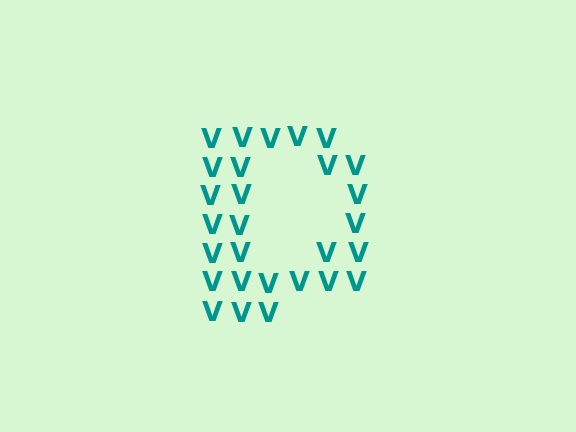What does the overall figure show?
The overall figure shows the letter D.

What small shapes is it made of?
It is made of small letter V's.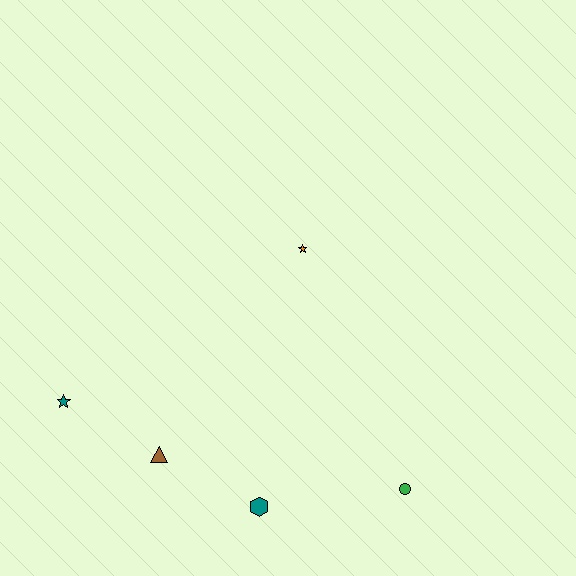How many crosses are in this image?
There are no crosses.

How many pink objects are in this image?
There are no pink objects.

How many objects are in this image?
There are 5 objects.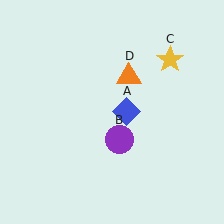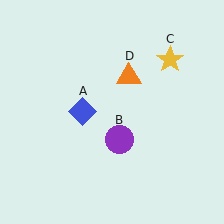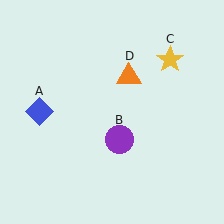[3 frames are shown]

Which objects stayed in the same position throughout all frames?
Purple circle (object B) and yellow star (object C) and orange triangle (object D) remained stationary.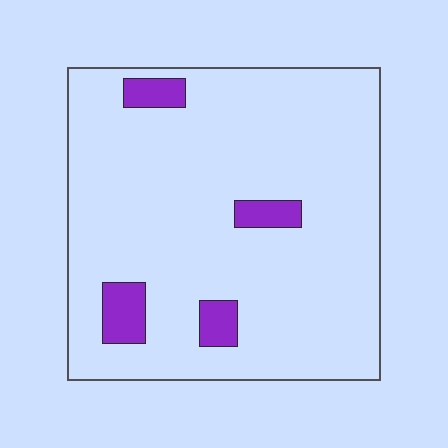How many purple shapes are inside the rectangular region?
4.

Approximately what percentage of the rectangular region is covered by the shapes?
Approximately 10%.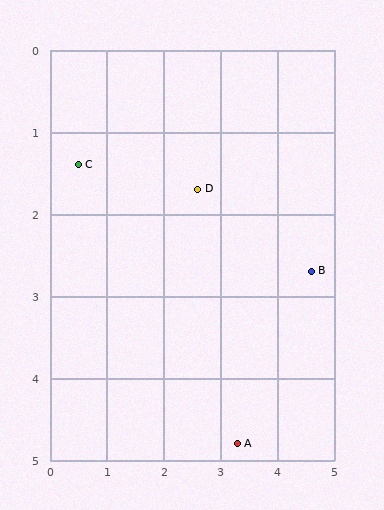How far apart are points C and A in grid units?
Points C and A are about 4.4 grid units apart.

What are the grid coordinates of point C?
Point C is at approximately (0.5, 1.4).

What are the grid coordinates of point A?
Point A is at approximately (3.3, 4.8).